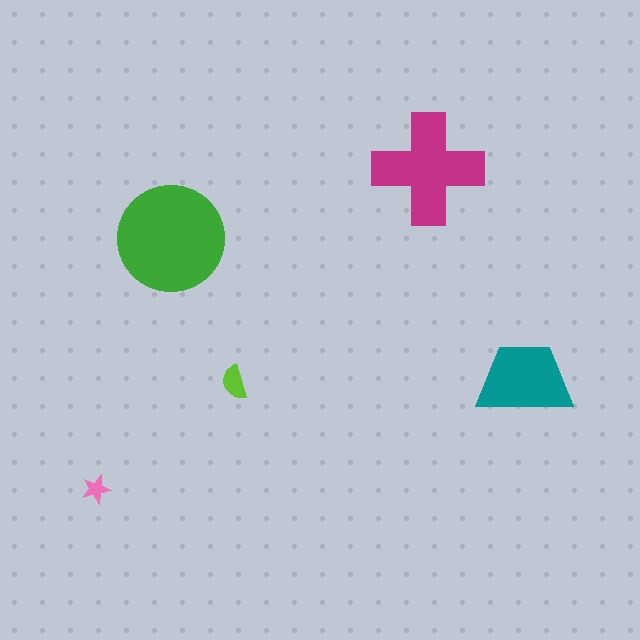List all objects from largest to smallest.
The green circle, the magenta cross, the teal trapezoid, the lime semicircle, the pink star.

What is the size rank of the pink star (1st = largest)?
5th.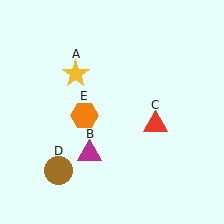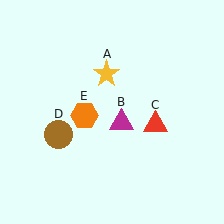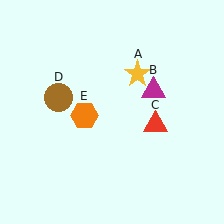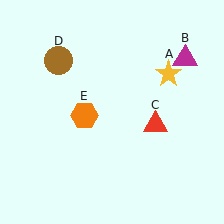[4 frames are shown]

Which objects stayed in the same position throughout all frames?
Red triangle (object C) and orange hexagon (object E) remained stationary.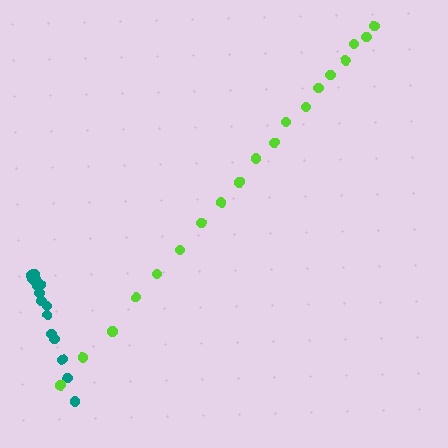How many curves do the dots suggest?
There are 2 distinct paths.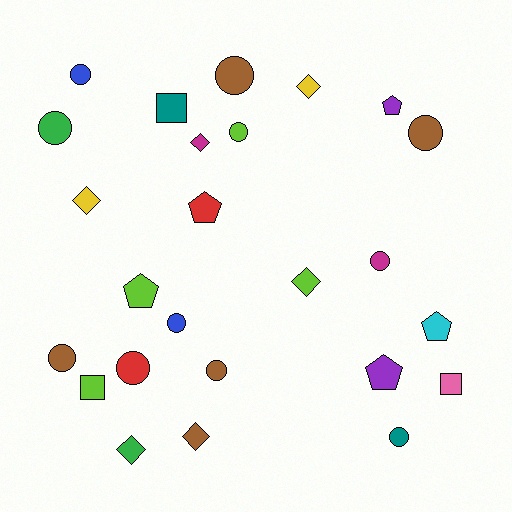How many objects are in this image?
There are 25 objects.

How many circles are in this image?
There are 11 circles.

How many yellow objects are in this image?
There are 2 yellow objects.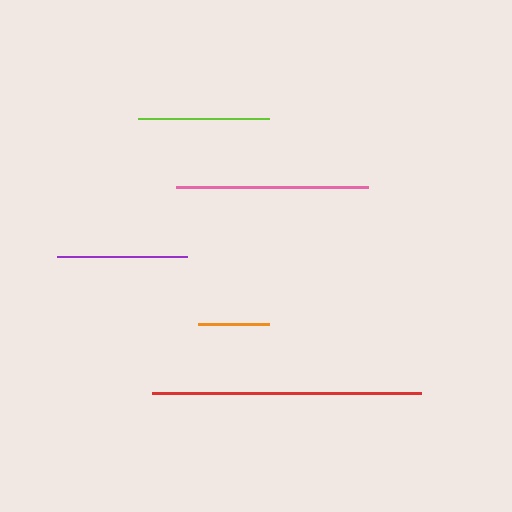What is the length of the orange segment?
The orange segment is approximately 72 pixels long.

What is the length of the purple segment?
The purple segment is approximately 130 pixels long.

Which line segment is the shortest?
The orange line is the shortest at approximately 72 pixels.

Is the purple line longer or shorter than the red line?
The red line is longer than the purple line.